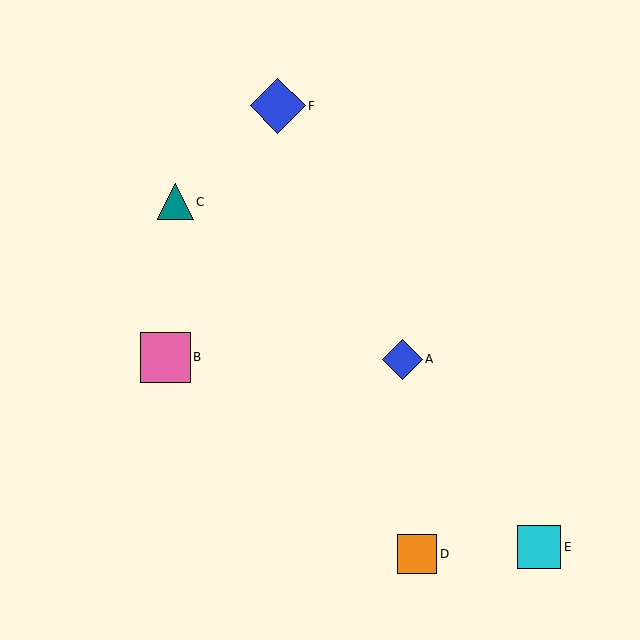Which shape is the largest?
The blue diamond (labeled F) is the largest.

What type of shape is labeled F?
Shape F is a blue diamond.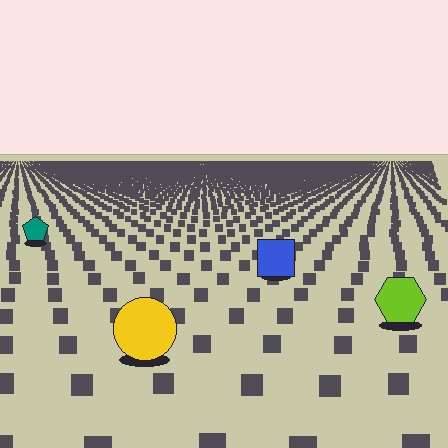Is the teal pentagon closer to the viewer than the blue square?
No. The blue square is closer — you can tell from the texture gradient: the ground texture is coarser near it.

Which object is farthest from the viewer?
The teal pentagon is farthest from the viewer. It appears smaller and the ground texture around it is denser.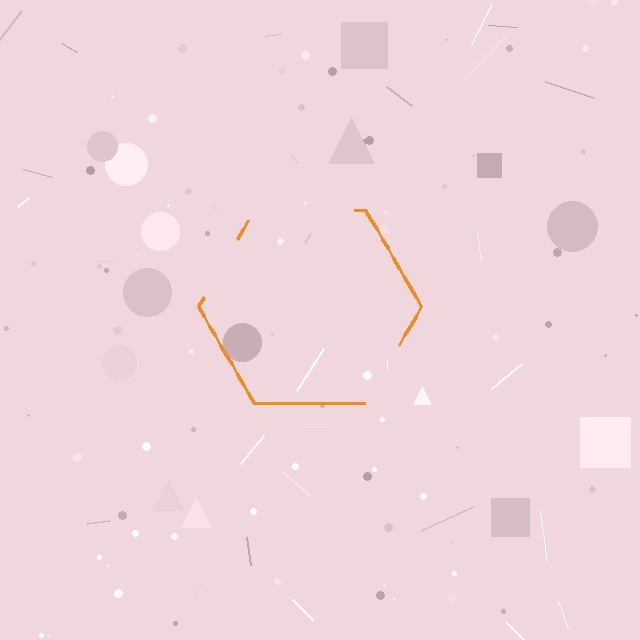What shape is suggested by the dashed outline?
The dashed outline suggests a hexagon.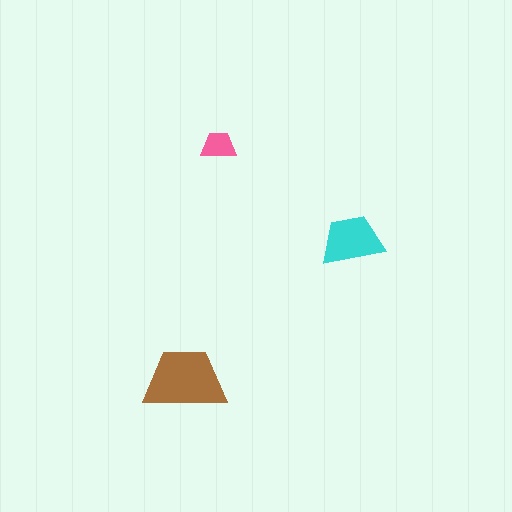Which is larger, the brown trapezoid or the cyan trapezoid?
The brown one.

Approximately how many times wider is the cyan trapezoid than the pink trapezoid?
About 2 times wider.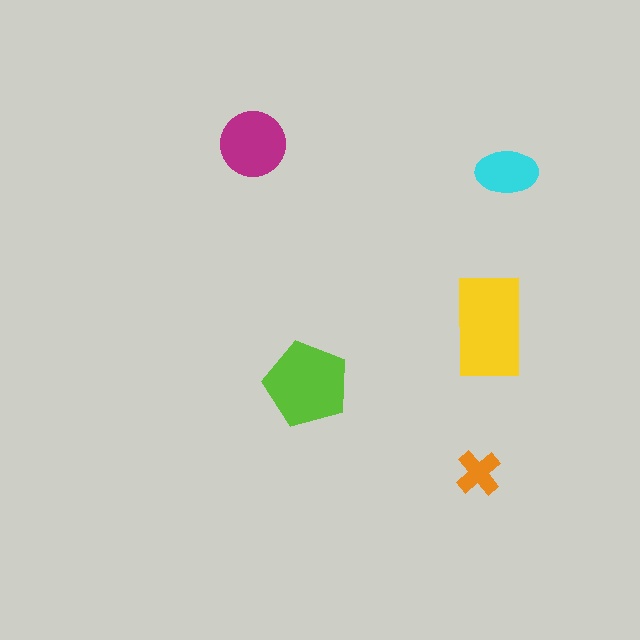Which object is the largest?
The yellow rectangle.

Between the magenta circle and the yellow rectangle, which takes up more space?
The yellow rectangle.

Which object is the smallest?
The orange cross.